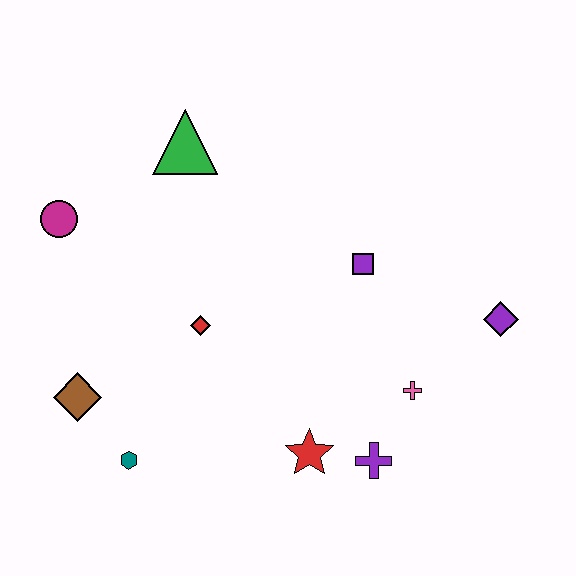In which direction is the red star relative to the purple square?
The red star is below the purple square.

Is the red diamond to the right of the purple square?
No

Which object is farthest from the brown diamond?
The purple diamond is farthest from the brown diamond.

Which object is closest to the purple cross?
The red star is closest to the purple cross.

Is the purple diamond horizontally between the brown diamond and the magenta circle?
No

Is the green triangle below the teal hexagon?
No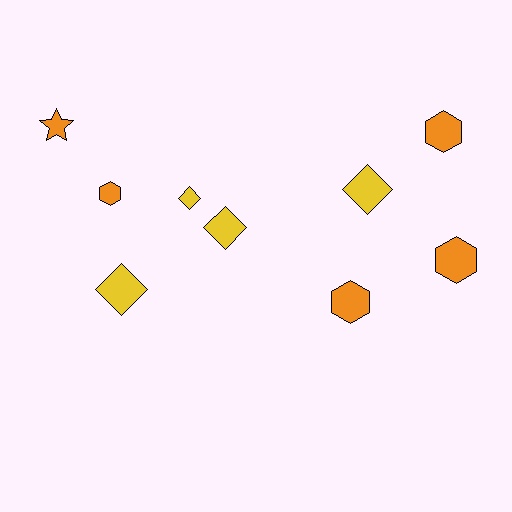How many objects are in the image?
There are 9 objects.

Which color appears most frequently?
Orange, with 5 objects.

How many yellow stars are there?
There are no yellow stars.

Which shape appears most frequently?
Hexagon, with 4 objects.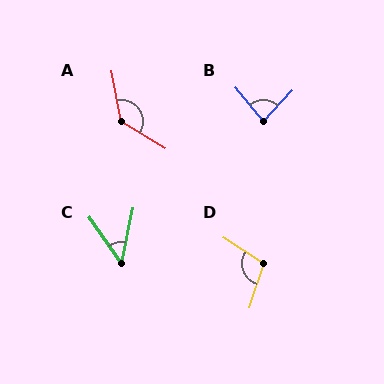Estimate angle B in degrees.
Approximately 82 degrees.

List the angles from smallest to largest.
C (47°), B (82°), D (105°), A (132°).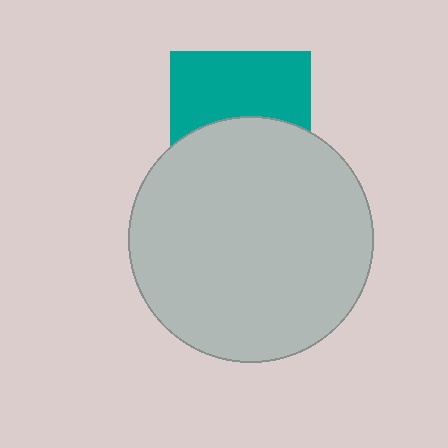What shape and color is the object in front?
The object in front is a light gray circle.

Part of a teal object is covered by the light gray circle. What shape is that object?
It is a square.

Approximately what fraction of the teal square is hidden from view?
Roughly 48% of the teal square is hidden behind the light gray circle.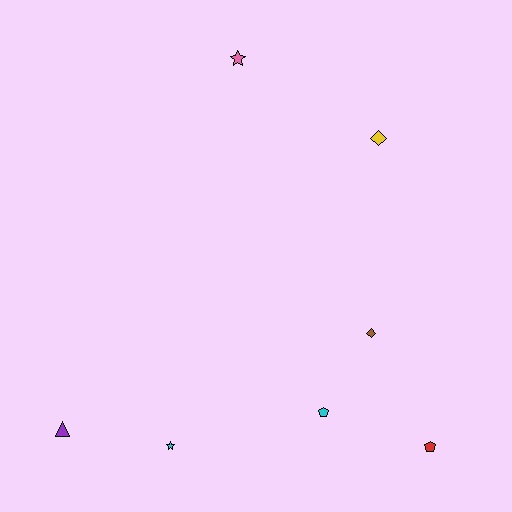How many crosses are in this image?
There are no crosses.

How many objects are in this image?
There are 7 objects.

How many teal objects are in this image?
There are no teal objects.